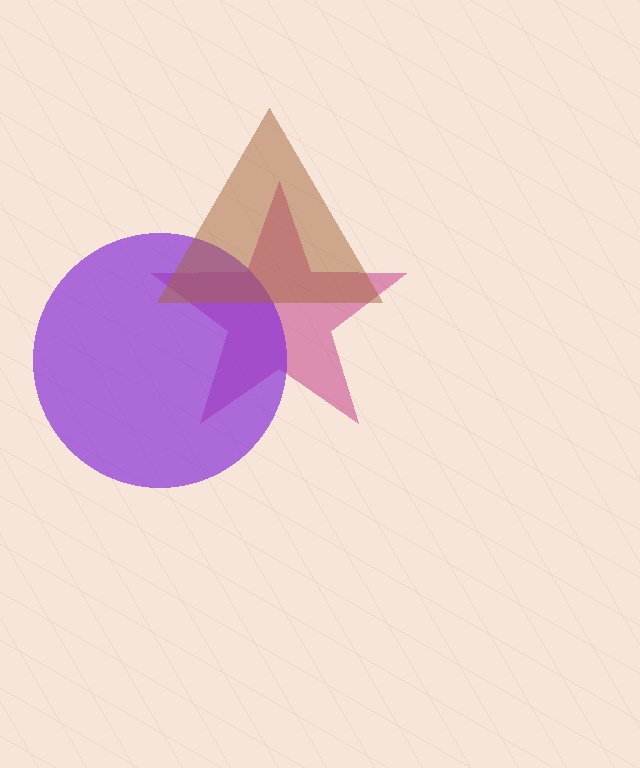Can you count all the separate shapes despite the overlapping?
Yes, there are 3 separate shapes.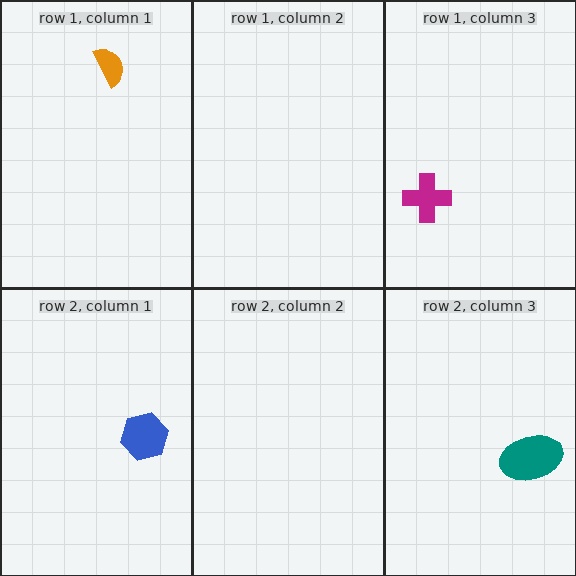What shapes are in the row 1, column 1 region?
The orange semicircle.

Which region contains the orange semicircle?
The row 1, column 1 region.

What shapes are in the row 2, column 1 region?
The blue hexagon.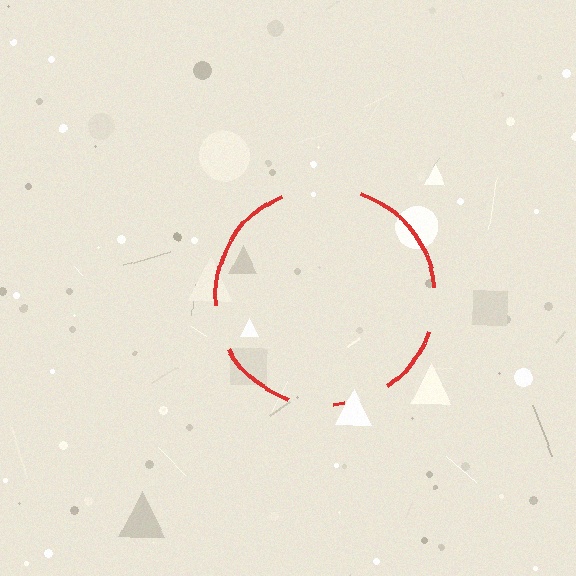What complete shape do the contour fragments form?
The contour fragments form a circle.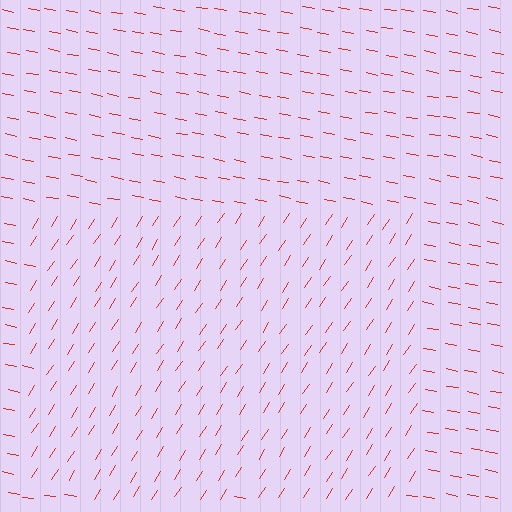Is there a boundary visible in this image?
Yes, there is a texture boundary formed by a change in line orientation.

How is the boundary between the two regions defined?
The boundary is defined purely by a change in line orientation (approximately 67 degrees difference). All lines are the same color and thickness.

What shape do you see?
I see a rectangle.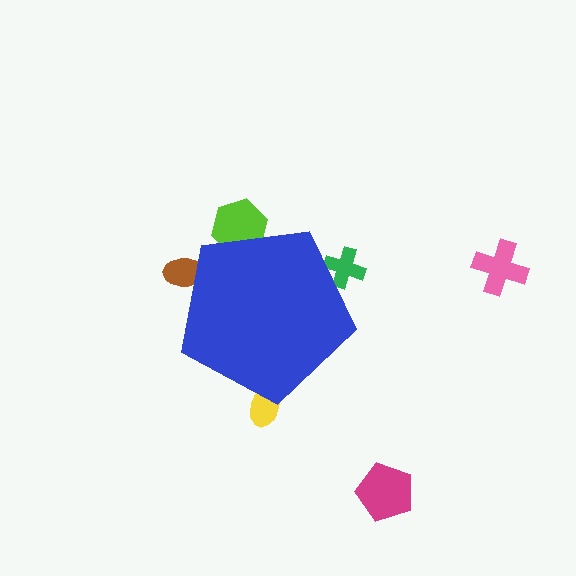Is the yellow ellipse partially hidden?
Yes, the yellow ellipse is partially hidden behind the blue pentagon.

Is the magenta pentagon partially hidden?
No, the magenta pentagon is fully visible.